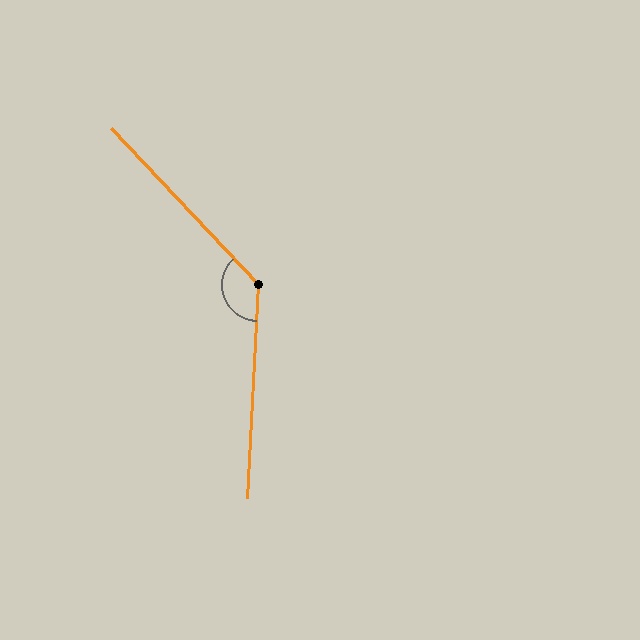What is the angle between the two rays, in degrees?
Approximately 134 degrees.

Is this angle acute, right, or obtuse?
It is obtuse.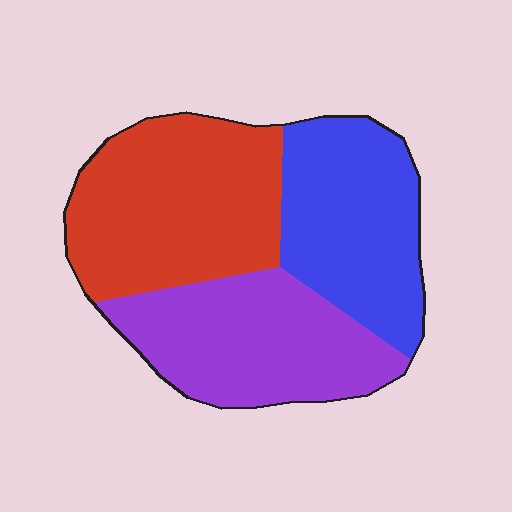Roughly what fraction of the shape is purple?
Purple covers 32% of the shape.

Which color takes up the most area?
Red, at roughly 40%.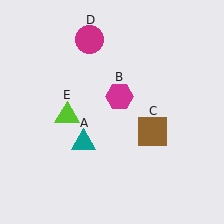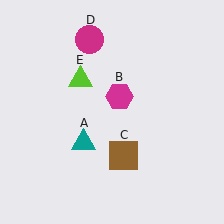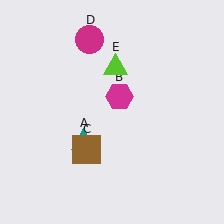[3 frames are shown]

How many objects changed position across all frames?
2 objects changed position: brown square (object C), lime triangle (object E).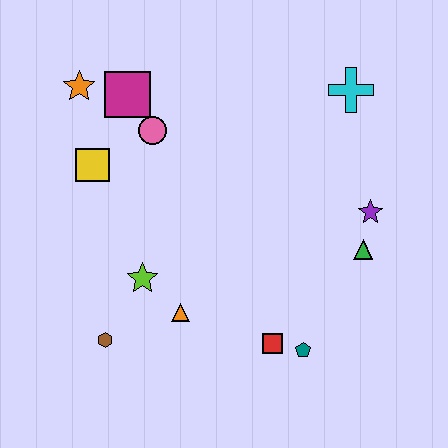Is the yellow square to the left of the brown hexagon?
Yes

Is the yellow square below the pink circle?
Yes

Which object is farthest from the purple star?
The orange star is farthest from the purple star.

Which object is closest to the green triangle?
The purple star is closest to the green triangle.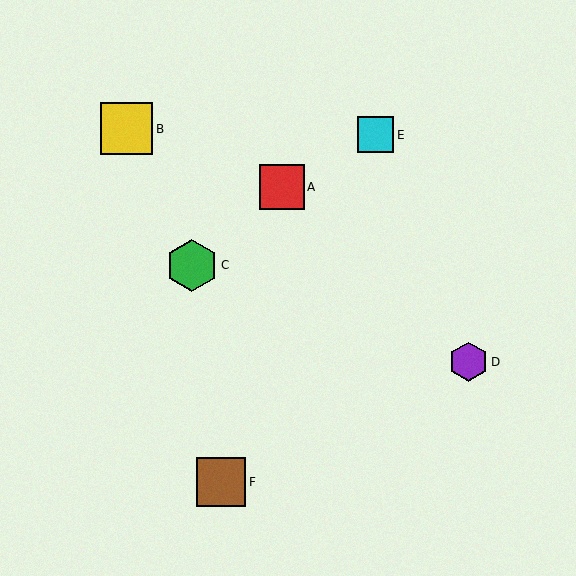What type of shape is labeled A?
Shape A is a red square.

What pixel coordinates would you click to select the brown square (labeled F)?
Click at (221, 482) to select the brown square F.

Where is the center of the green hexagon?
The center of the green hexagon is at (192, 265).